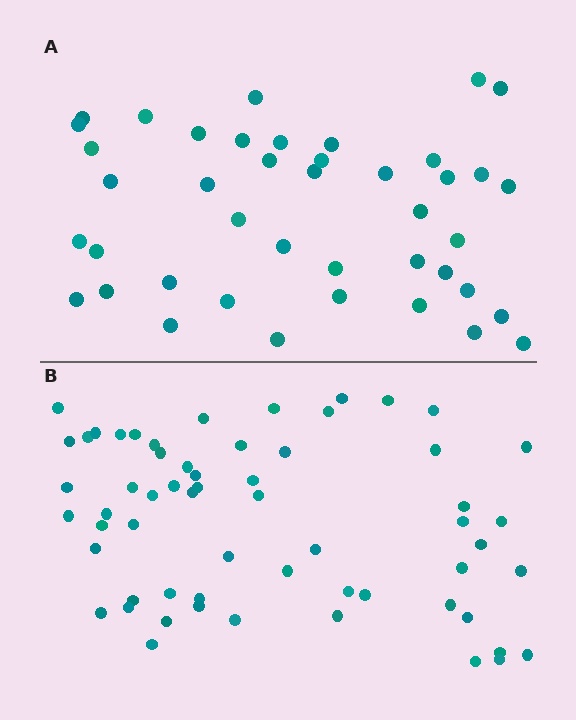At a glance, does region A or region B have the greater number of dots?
Region B (the bottom region) has more dots.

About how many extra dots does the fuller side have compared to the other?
Region B has approximately 20 more dots than region A.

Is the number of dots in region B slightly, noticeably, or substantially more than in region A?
Region B has noticeably more, but not dramatically so. The ratio is roughly 1.4 to 1.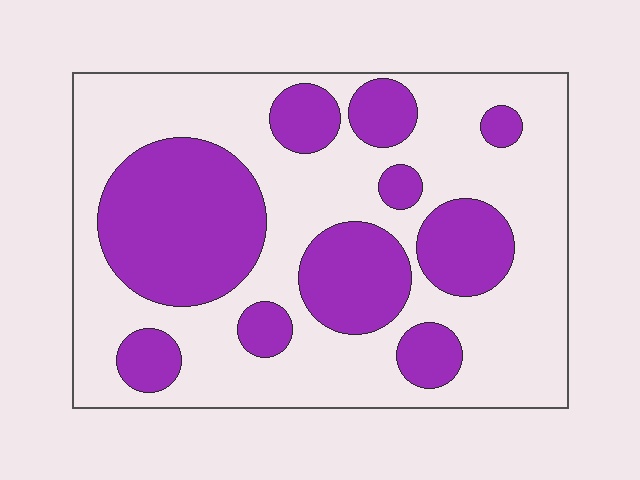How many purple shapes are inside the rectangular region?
10.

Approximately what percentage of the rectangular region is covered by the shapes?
Approximately 35%.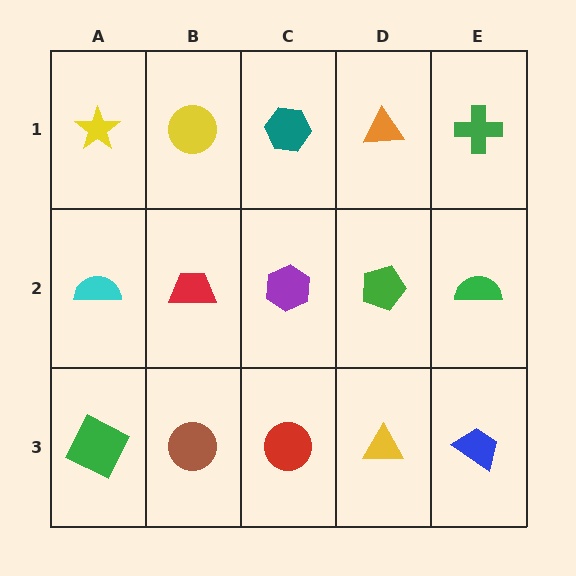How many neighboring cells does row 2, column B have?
4.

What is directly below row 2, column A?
A green square.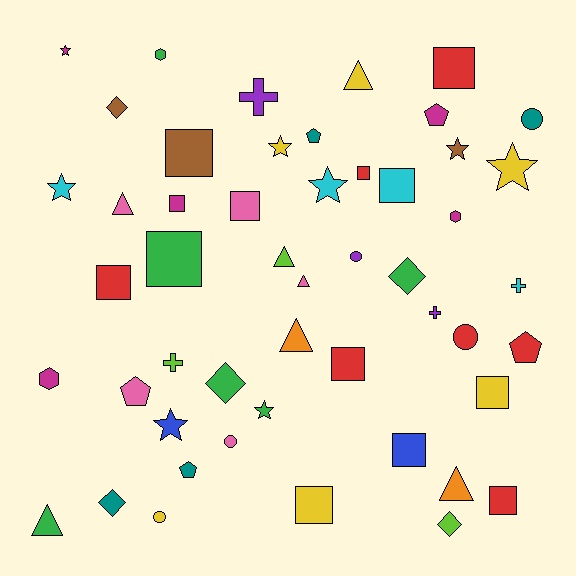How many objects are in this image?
There are 50 objects.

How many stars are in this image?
There are 8 stars.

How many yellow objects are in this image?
There are 6 yellow objects.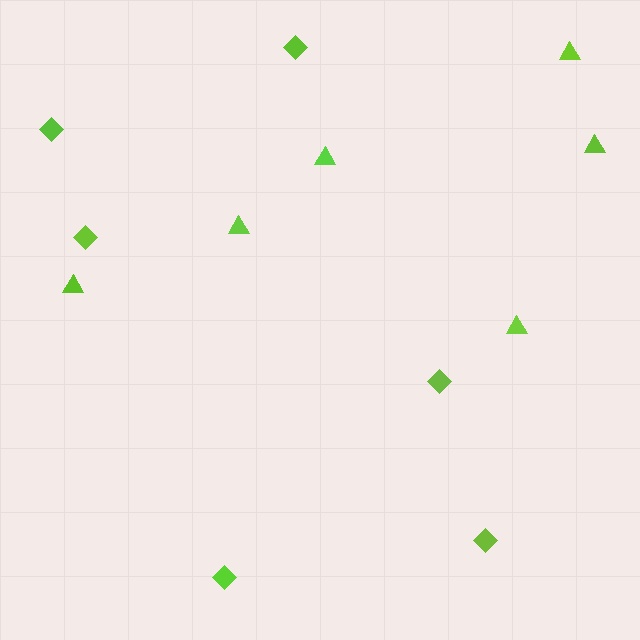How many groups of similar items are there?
There are 2 groups: one group of triangles (6) and one group of diamonds (6).